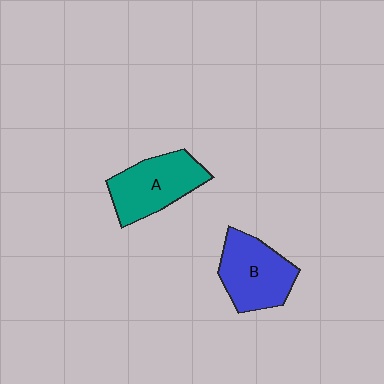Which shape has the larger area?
Shape B (blue).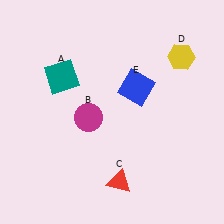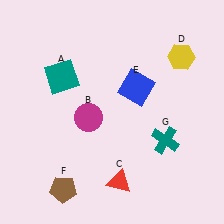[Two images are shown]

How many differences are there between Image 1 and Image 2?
There are 2 differences between the two images.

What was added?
A brown pentagon (F), a teal cross (G) were added in Image 2.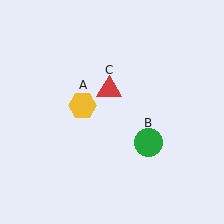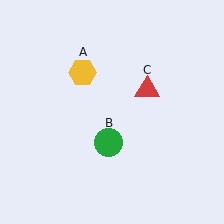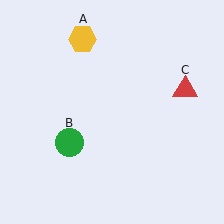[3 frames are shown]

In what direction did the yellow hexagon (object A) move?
The yellow hexagon (object A) moved up.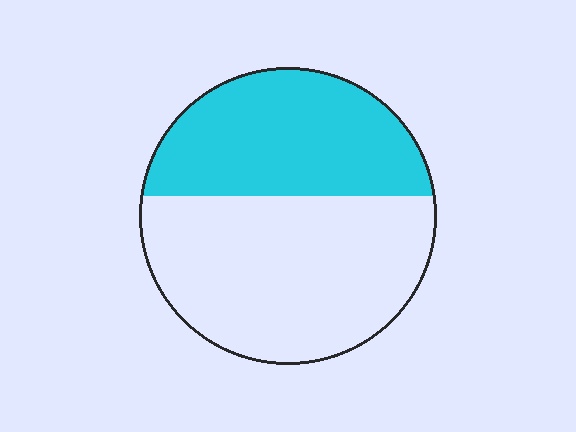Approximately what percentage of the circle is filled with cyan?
Approximately 40%.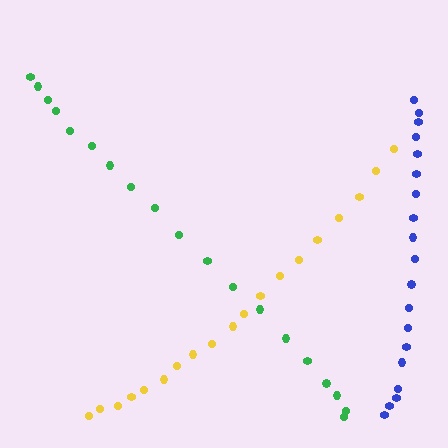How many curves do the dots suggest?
There are 3 distinct paths.